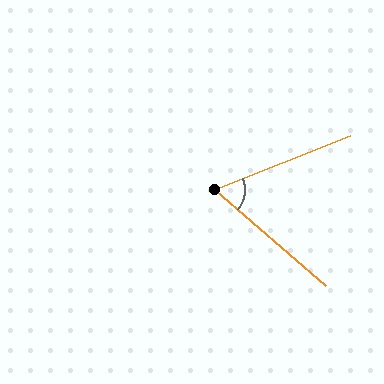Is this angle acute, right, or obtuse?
It is acute.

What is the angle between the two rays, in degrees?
Approximately 62 degrees.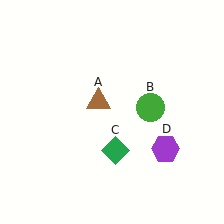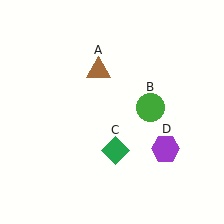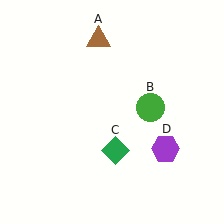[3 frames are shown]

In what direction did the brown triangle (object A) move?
The brown triangle (object A) moved up.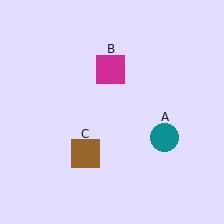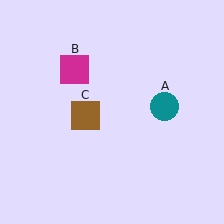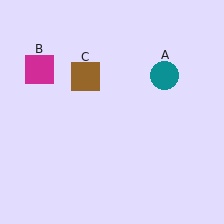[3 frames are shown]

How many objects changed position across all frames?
3 objects changed position: teal circle (object A), magenta square (object B), brown square (object C).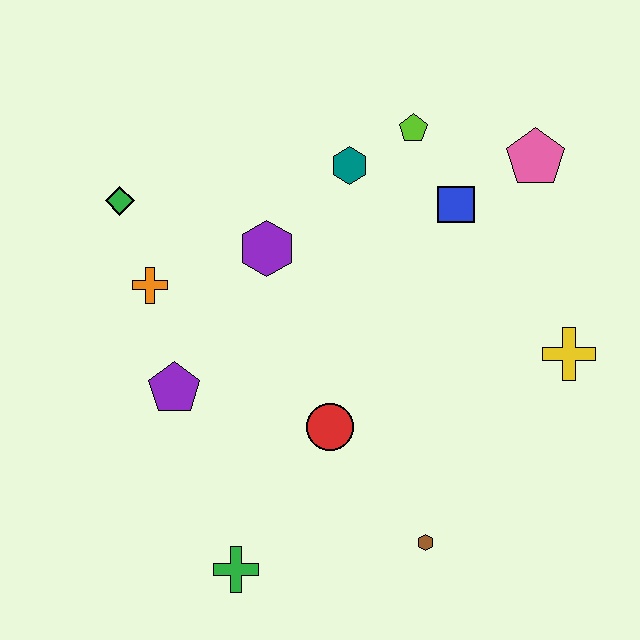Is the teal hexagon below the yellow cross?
No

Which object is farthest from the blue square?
The green cross is farthest from the blue square.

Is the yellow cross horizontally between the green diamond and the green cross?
No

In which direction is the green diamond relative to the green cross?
The green diamond is above the green cross.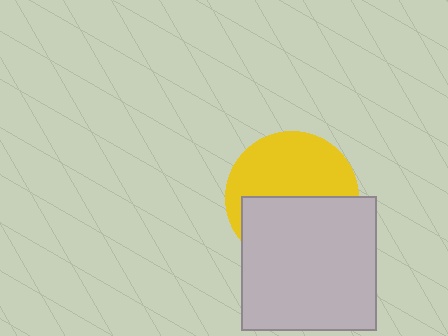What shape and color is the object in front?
The object in front is a light gray square.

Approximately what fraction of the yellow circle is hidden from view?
Roughly 49% of the yellow circle is hidden behind the light gray square.